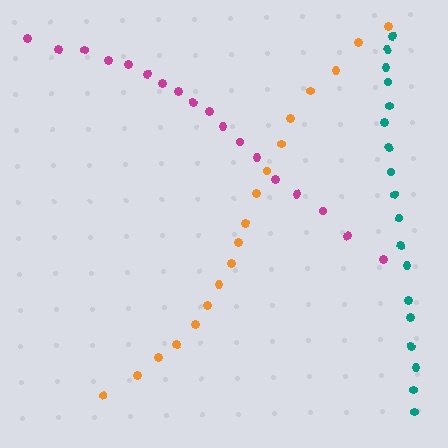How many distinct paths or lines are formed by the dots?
There are 3 distinct paths.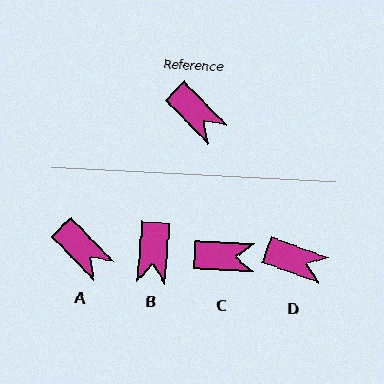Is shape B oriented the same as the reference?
No, it is off by about 49 degrees.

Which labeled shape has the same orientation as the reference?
A.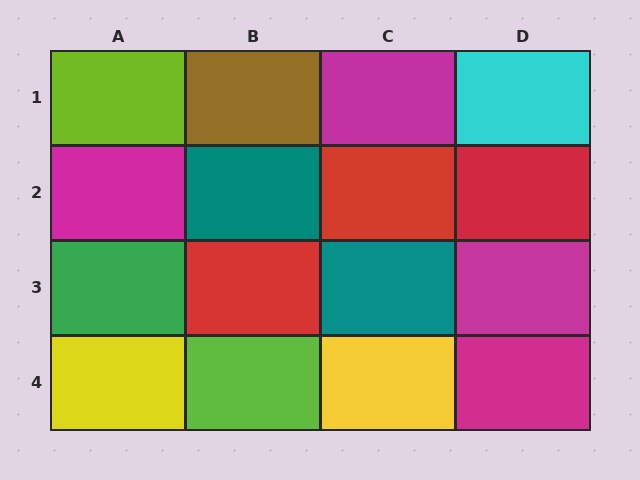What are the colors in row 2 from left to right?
Magenta, teal, red, red.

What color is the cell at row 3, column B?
Red.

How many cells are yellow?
2 cells are yellow.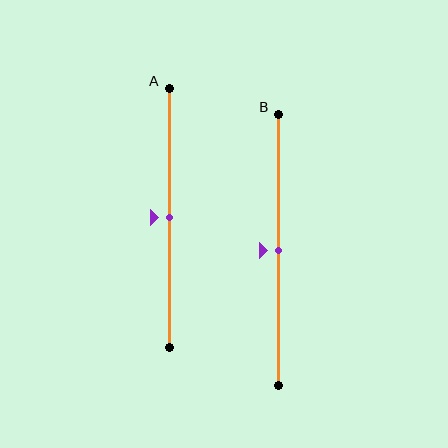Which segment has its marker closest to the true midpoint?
Segment A has its marker closest to the true midpoint.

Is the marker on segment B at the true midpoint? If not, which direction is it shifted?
Yes, the marker on segment B is at the true midpoint.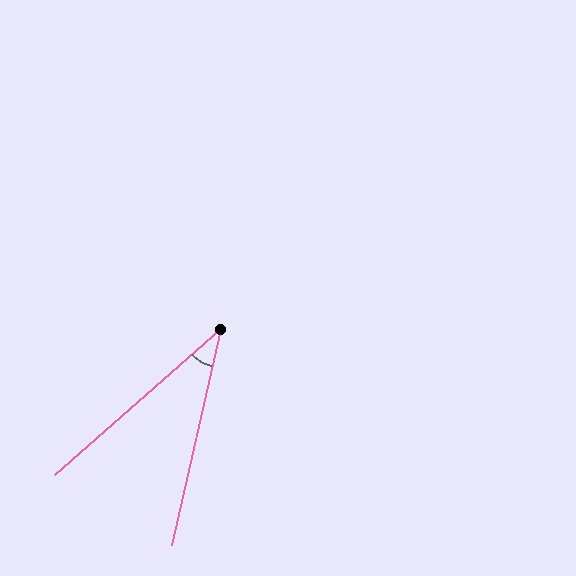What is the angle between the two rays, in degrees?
Approximately 36 degrees.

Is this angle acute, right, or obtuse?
It is acute.